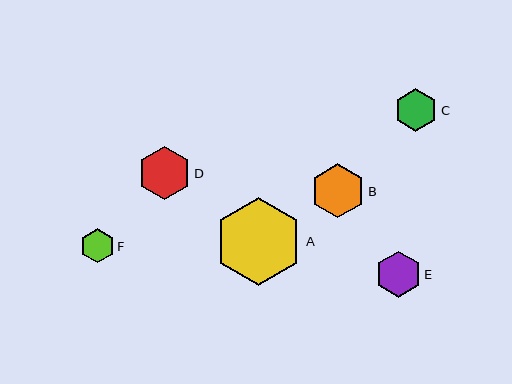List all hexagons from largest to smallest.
From largest to smallest: A, B, D, E, C, F.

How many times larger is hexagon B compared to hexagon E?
Hexagon B is approximately 1.2 times the size of hexagon E.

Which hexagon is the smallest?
Hexagon F is the smallest with a size of approximately 34 pixels.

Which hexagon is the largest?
Hexagon A is the largest with a size of approximately 88 pixels.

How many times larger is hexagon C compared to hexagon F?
Hexagon C is approximately 1.3 times the size of hexagon F.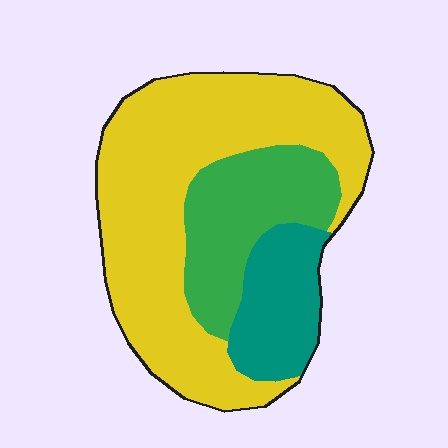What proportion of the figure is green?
Green takes up about one quarter (1/4) of the figure.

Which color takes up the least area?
Teal, at roughly 15%.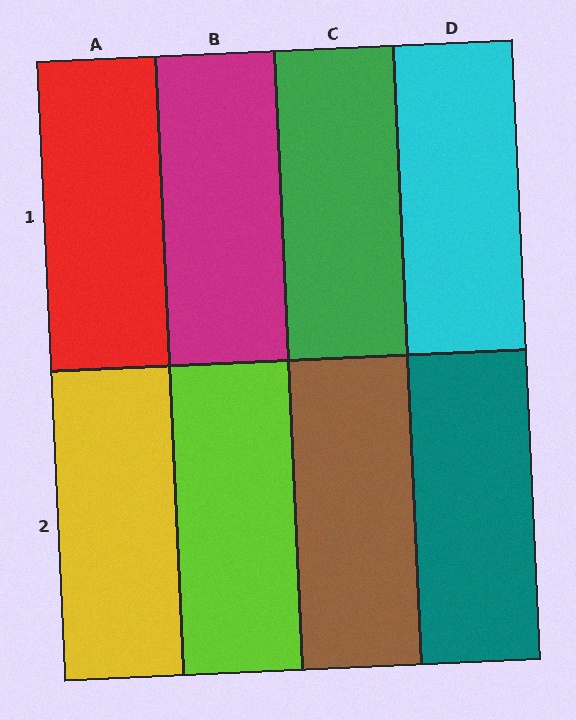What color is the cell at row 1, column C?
Green.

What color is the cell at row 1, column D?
Cyan.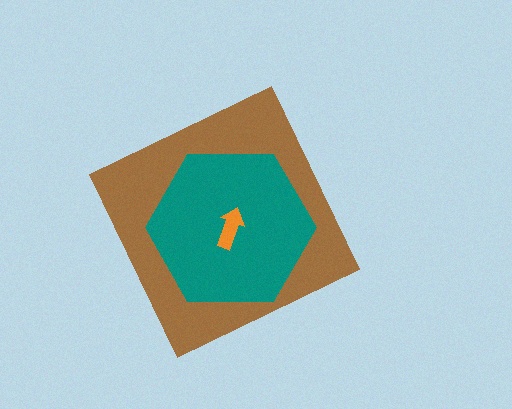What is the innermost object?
The orange arrow.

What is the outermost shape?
The brown diamond.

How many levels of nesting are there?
3.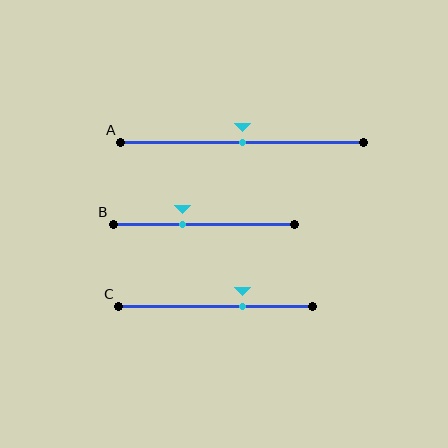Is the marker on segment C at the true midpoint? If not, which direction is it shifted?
No, the marker on segment C is shifted to the right by about 14% of the segment length.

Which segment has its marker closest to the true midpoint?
Segment A has its marker closest to the true midpoint.